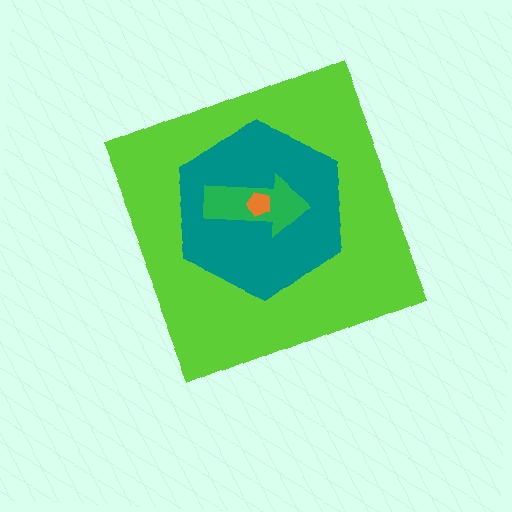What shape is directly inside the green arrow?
The orange pentagon.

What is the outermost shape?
The lime diamond.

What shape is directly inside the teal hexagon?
The green arrow.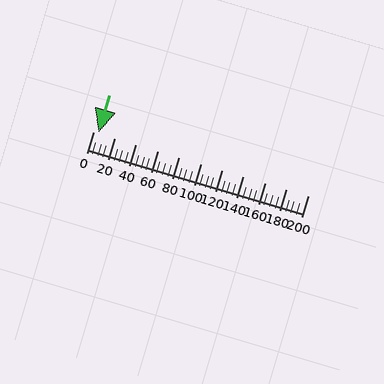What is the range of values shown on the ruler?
The ruler shows values from 0 to 200.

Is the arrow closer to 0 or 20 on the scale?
The arrow is closer to 0.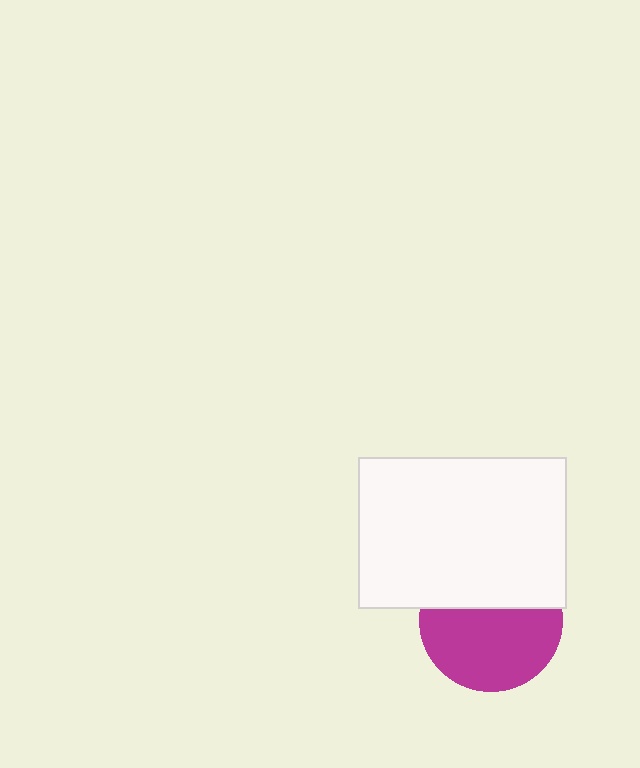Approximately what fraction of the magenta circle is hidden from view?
Roughly 41% of the magenta circle is hidden behind the white rectangle.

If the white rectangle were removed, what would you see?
You would see the complete magenta circle.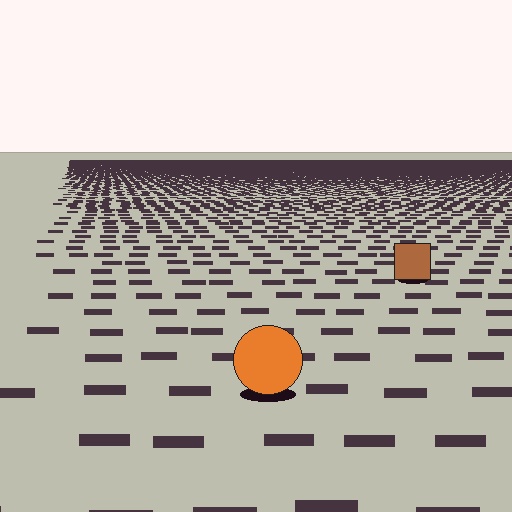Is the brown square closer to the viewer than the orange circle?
No. The orange circle is closer — you can tell from the texture gradient: the ground texture is coarser near it.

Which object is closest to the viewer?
The orange circle is closest. The texture marks near it are larger and more spread out.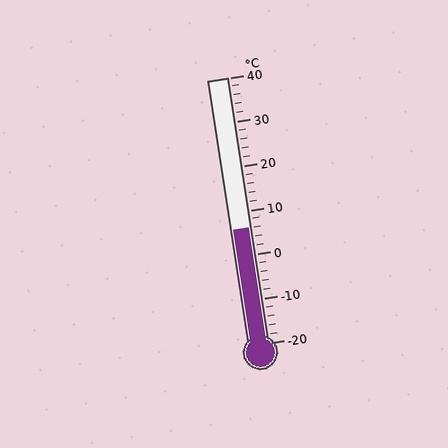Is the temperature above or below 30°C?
The temperature is below 30°C.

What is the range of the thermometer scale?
The thermometer scale ranges from -20°C to 40°C.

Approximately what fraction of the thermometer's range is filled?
The thermometer is filled to approximately 45% of its range.